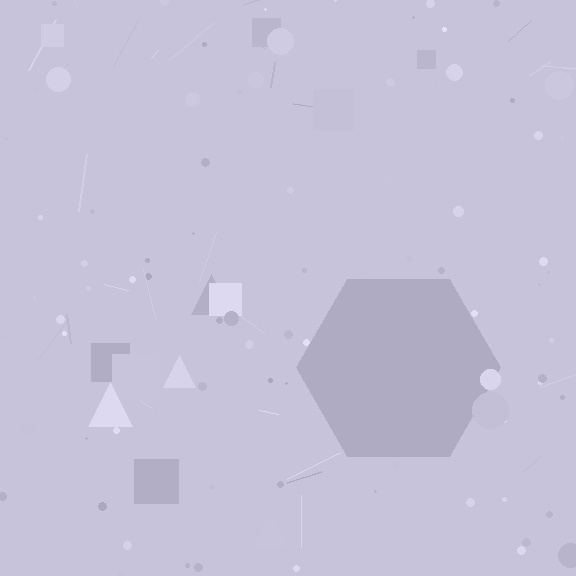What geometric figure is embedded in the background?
A hexagon is embedded in the background.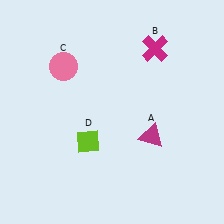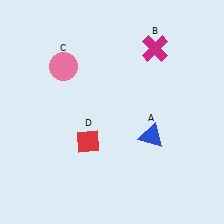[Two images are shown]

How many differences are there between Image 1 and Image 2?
There are 2 differences between the two images.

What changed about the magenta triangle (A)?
In Image 1, A is magenta. In Image 2, it changed to blue.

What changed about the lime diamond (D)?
In Image 1, D is lime. In Image 2, it changed to red.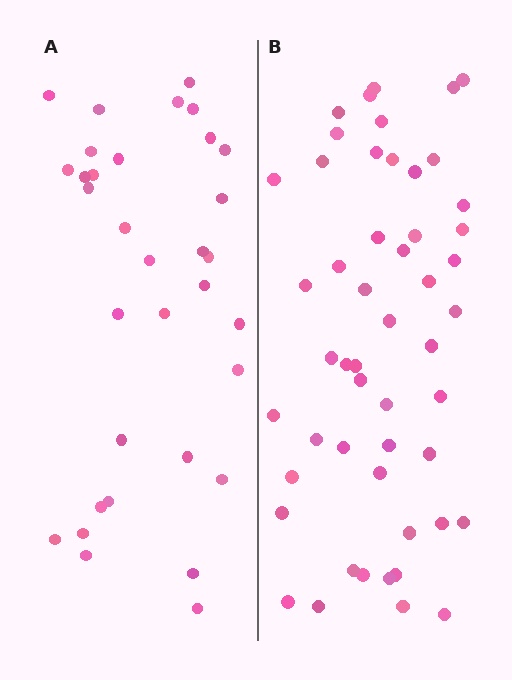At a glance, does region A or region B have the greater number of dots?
Region B (the right region) has more dots.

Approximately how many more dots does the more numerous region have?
Region B has approximately 20 more dots than region A.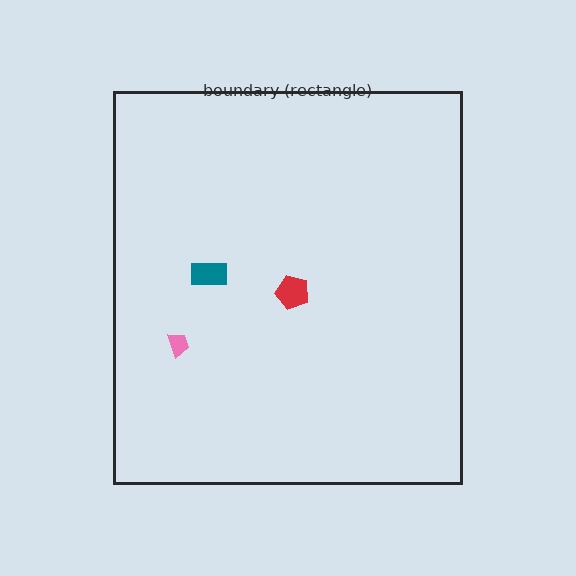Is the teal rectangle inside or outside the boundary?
Inside.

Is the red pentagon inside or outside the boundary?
Inside.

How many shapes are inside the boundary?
3 inside, 0 outside.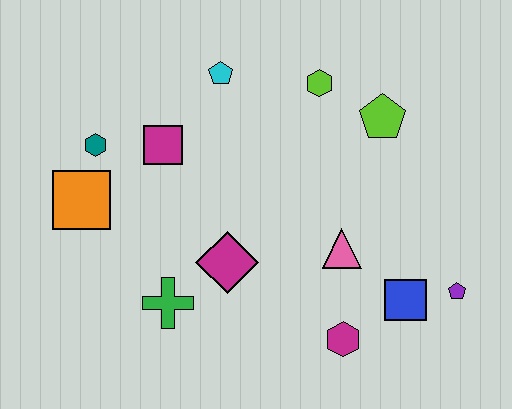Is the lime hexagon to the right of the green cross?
Yes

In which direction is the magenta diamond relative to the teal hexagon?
The magenta diamond is to the right of the teal hexagon.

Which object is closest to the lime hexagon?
The lime pentagon is closest to the lime hexagon.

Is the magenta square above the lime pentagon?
No